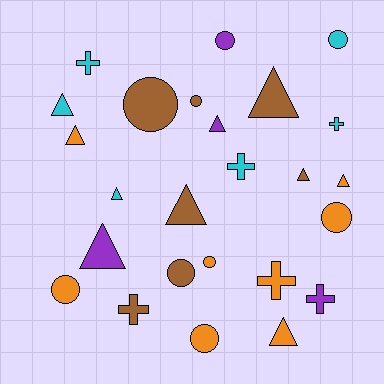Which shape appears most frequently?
Triangle, with 10 objects.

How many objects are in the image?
There are 25 objects.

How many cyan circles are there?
There is 1 cyan circle.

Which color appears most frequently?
Orange, with 8 objects.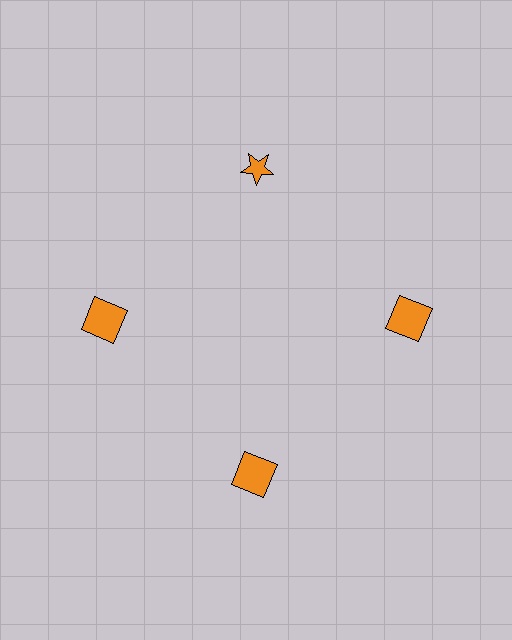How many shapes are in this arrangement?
There are 4 shapes arranged in a ring pattern.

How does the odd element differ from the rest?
It has a different shape: star instead of square.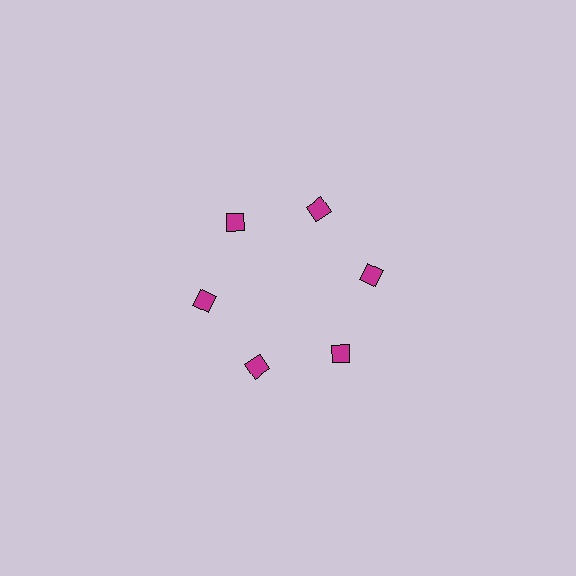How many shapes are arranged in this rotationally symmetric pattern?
There are 6 shapes, arranged in 6 groups of 1.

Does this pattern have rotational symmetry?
Yes, this pattern has 6-fold rotational symmetry. It looks the same after rotating 60 degrees around the center.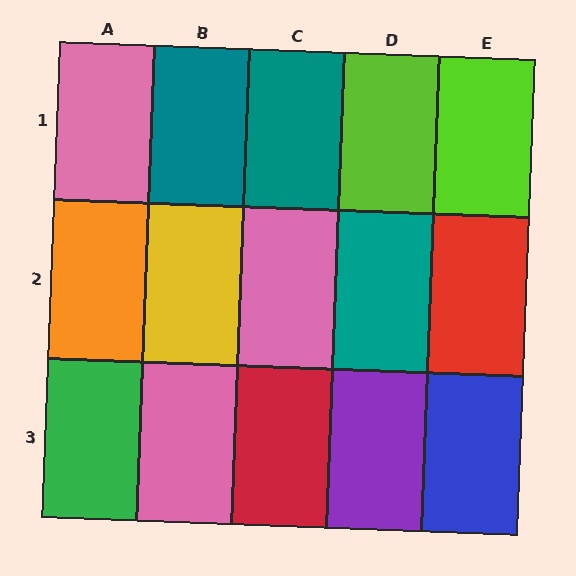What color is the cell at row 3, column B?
Pink.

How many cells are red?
2 cells are red.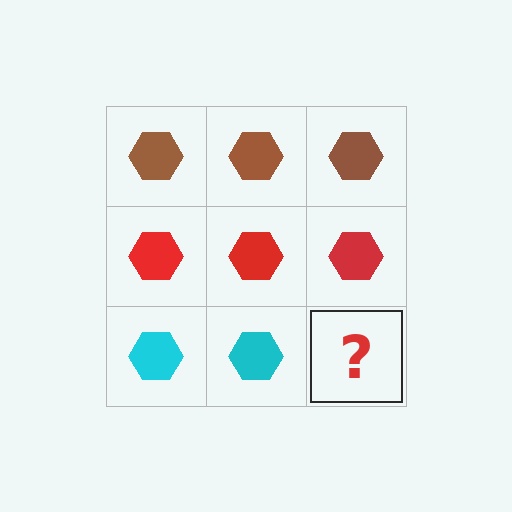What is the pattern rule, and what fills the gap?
The rule is that each row has a consistent color. The gap should be filled with a cyan hexagon.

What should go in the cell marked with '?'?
The missing cell should contain a cyan hexagon.